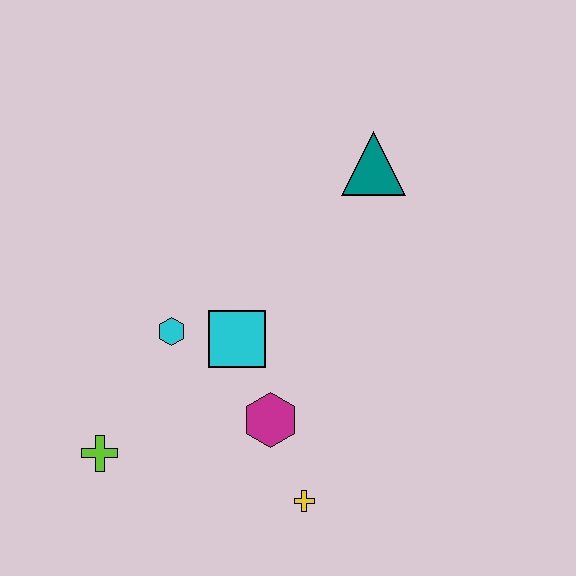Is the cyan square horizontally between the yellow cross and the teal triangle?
No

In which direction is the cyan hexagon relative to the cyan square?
The cyan hexagon is to the left of the cyan square.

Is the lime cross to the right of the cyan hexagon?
No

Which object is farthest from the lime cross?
The teal triangle is farthest from the lime cross.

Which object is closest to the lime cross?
The cyan hexagon is closest to the lime cross.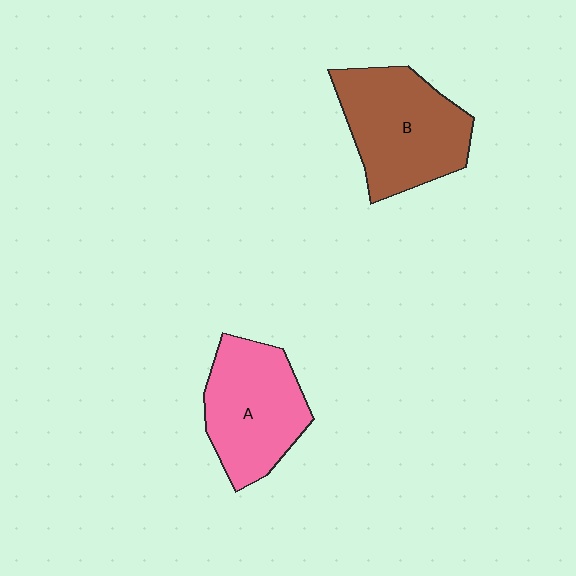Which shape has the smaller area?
Shape A (pink).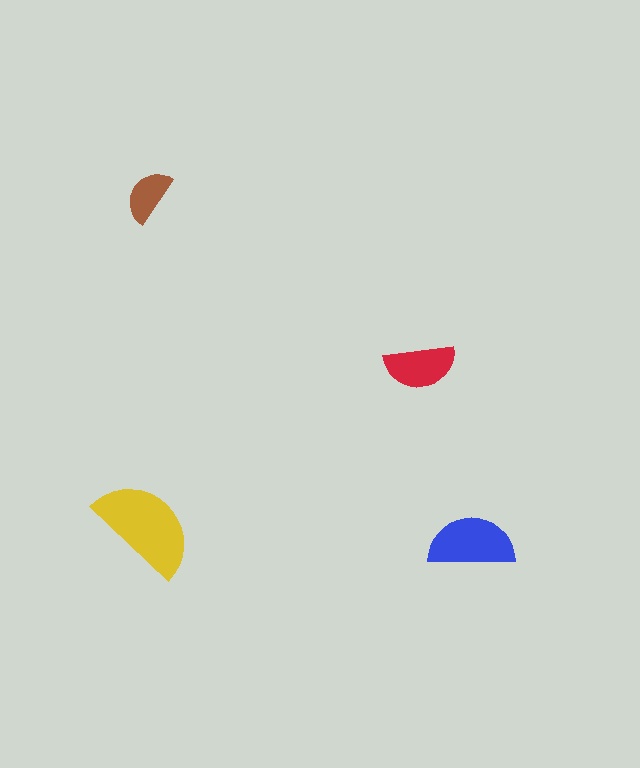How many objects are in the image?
There are 4 objects in the image.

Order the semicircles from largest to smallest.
the yellow one, the blue one, the red one, the brown one.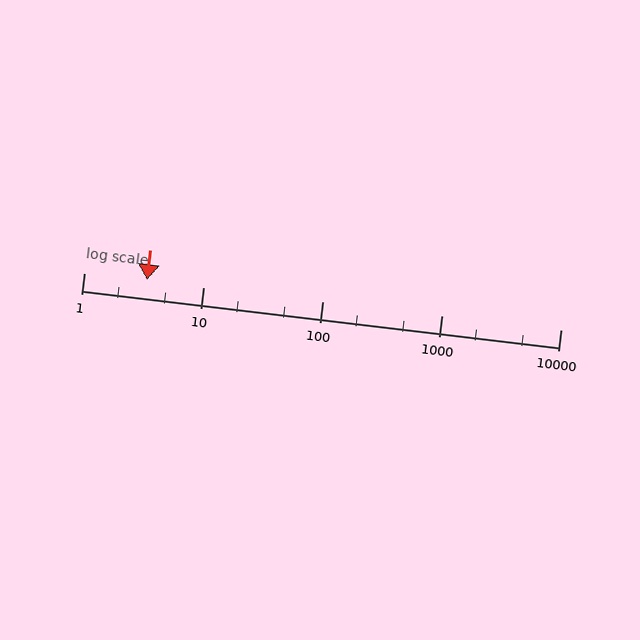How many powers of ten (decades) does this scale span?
The scale spans 4 decades, from 1 to 10000.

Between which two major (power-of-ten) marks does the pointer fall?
The pointer is between 1 and 10.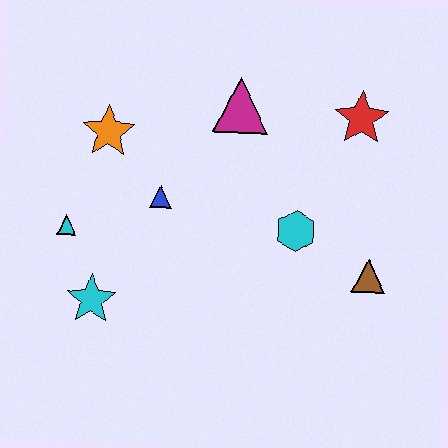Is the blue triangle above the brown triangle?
Yes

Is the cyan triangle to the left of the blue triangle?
Yes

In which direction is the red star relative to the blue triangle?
The red star is to the right of the blue triangle.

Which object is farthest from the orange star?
The brown triangle is farthest from the orange star.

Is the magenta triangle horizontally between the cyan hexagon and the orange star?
Yes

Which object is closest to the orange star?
The blue triangle is closest to the orange star.